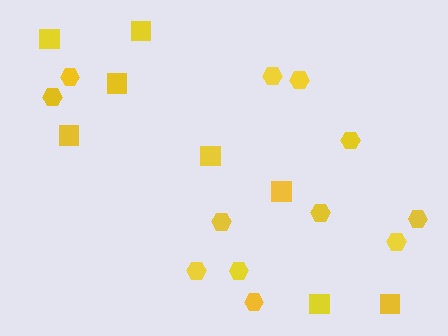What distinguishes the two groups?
There are 2 groups: one group of squares (8) and one group of hexagons (12).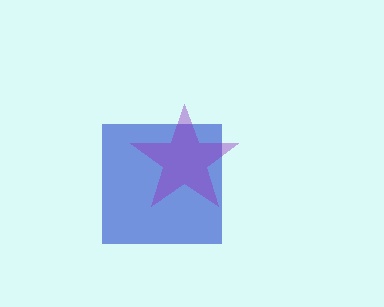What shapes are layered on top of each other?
The layered shapes are: a blue square, a purple star.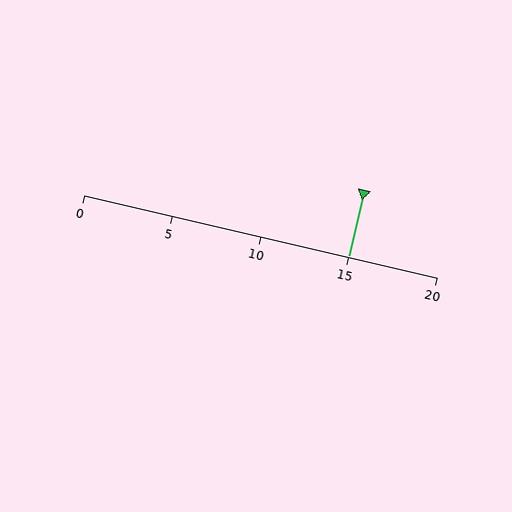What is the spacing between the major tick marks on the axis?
The major ticks are spaced 5 apart.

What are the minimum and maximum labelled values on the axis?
The axis runs from 0 to 20.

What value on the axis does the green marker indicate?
The marker indicates approximately 15.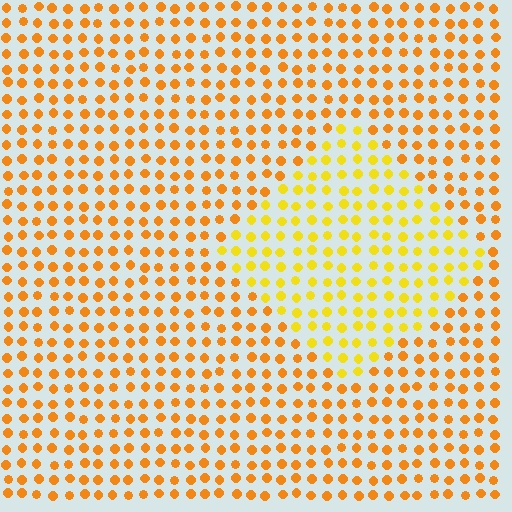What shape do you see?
I see a diamond.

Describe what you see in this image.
The image is filled with small orange elements in a uniform arrangement. A diamond-shaped region is visible where the elements are tinted to a slightly different hue, forming a subtle color boundary.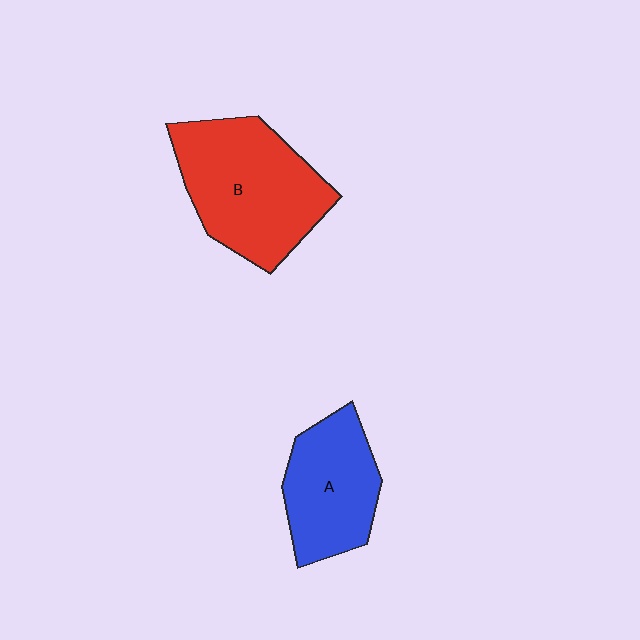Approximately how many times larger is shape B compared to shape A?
Approximately 1.4 times.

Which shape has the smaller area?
Shape A (blue).